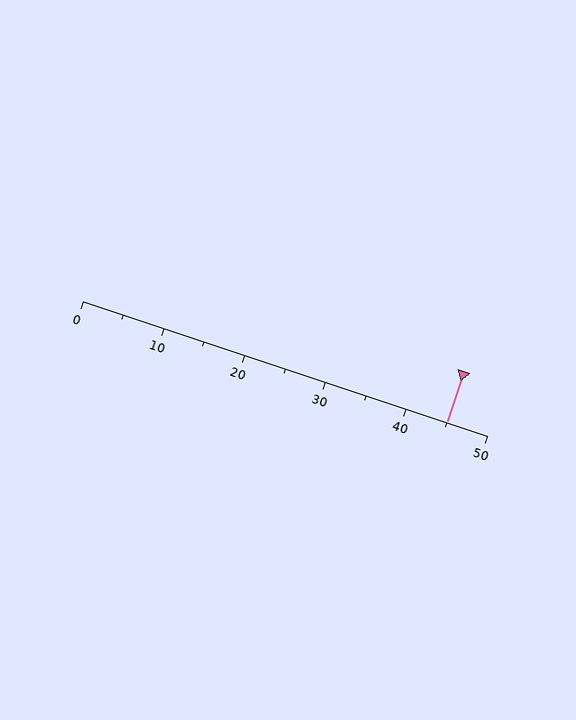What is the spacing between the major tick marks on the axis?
The major ticks are spaced 10 apart.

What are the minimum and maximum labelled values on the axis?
The axis runs from 0 to 50.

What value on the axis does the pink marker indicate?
The marker indicates approximately 45.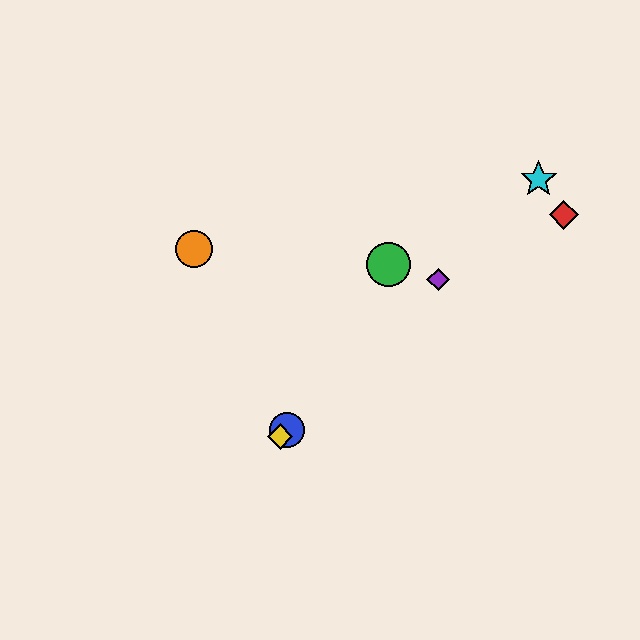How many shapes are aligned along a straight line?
4 shapes (the blue circle, the yellow diamond, the purple diamond, the cyan star) are aligned along a straight line.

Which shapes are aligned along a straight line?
The blue circle, the yellow diamond, the purple diamond, the cyan star are aligned along a straight line.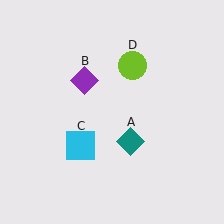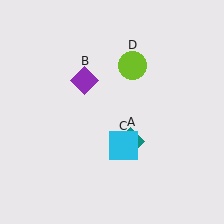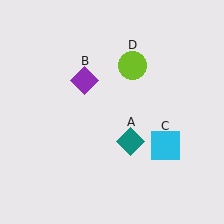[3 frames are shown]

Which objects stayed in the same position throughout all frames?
Teal diamond (object A) and purple diamond (object B) and lime circle (object D) remained stationary.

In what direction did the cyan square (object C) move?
The cyan square (object C) moved right.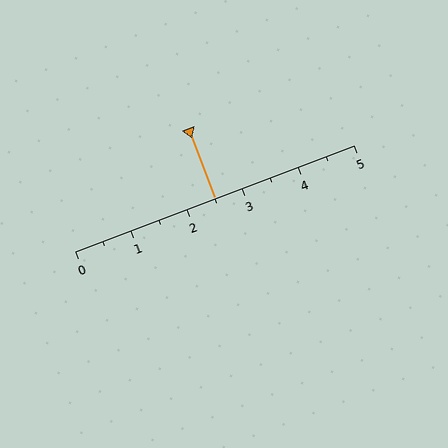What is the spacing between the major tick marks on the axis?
The major ticks are spaced 1 apart.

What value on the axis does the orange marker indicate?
The marker indicates approximately 2.5.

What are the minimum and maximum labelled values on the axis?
The axis runs from 0 to 5.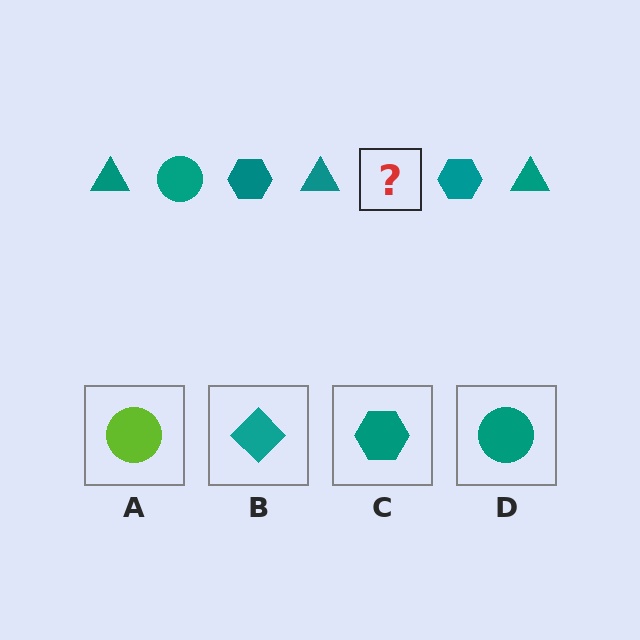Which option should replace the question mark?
Option D.